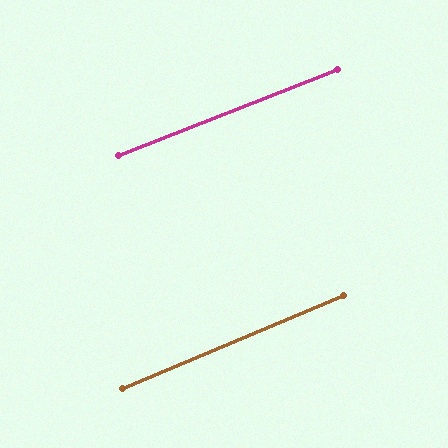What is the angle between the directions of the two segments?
Approximately 1 degree.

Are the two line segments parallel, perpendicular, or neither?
Parallel — their directions differ by only 1.1°.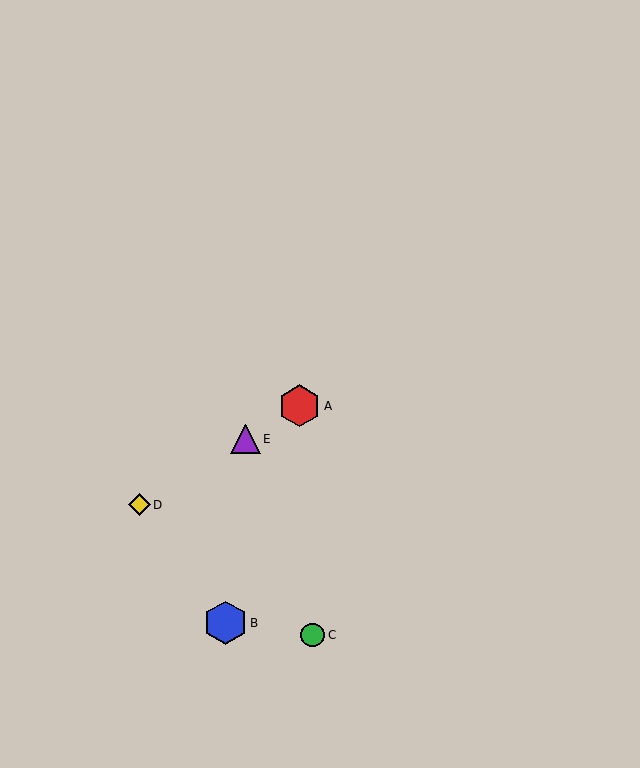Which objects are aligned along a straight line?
Objects A, D, E are aligned along a straight line.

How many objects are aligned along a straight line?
3 objects (A, D, E) are aligned along a straight line.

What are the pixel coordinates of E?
Object E is at (246, 439).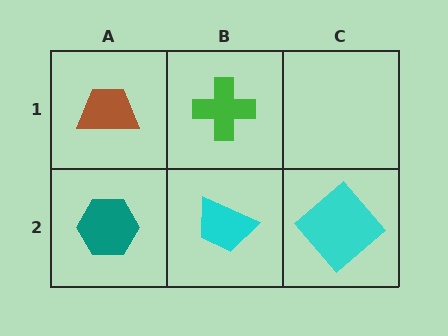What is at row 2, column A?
A teal hexagon.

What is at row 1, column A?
A brown trapezoid.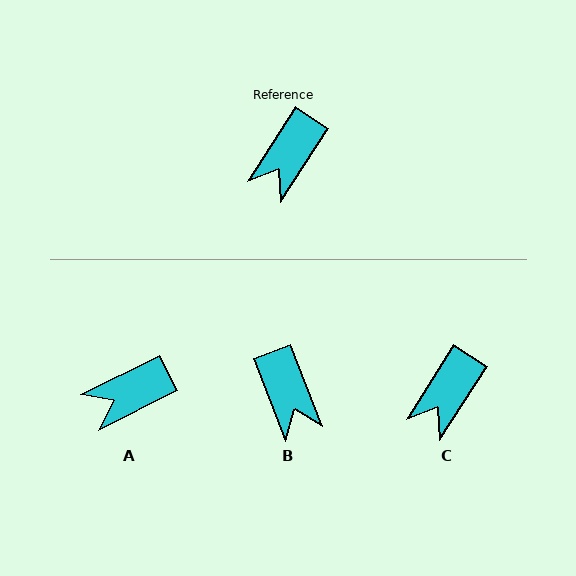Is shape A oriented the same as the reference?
No, it is off by about 31 degrees.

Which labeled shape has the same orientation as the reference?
C.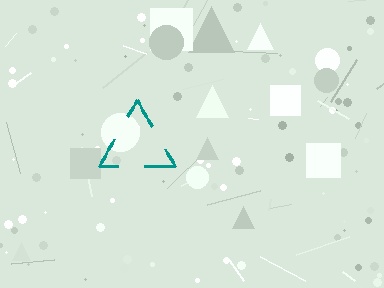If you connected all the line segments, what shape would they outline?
They would outline a triangle.